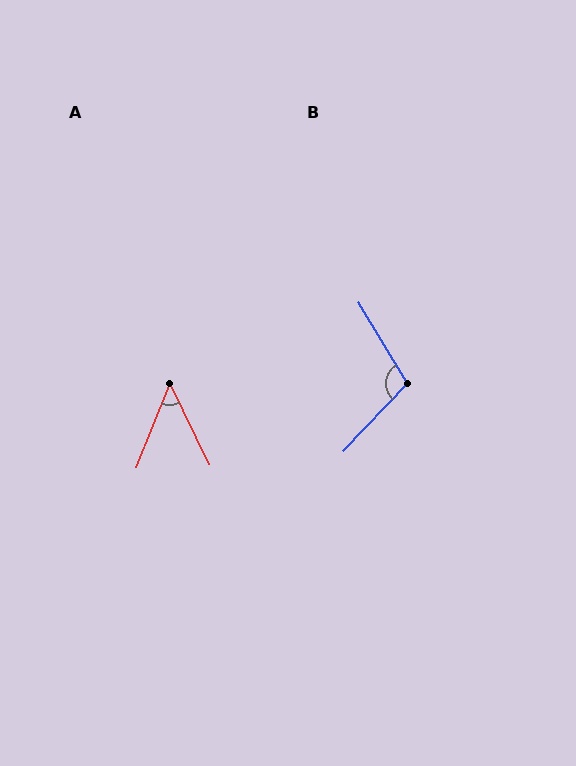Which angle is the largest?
B, at approximately 106 degrees.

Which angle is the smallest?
A, at approximately 48 degrees.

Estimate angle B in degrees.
Approximately 106 degrees.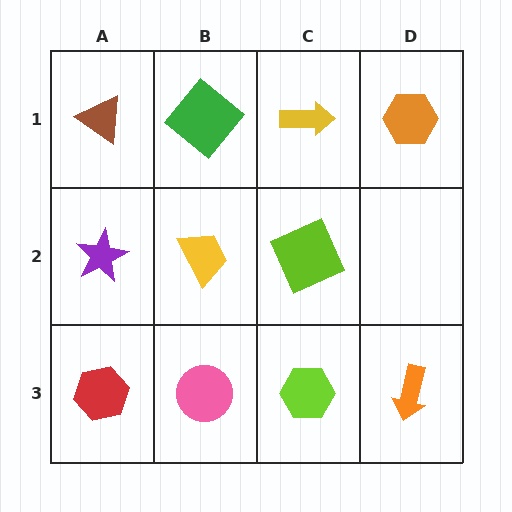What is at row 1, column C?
A yellow arrow.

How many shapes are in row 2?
3 shapes.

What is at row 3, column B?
A pink circle.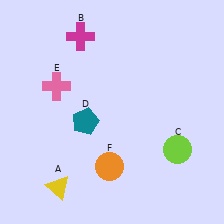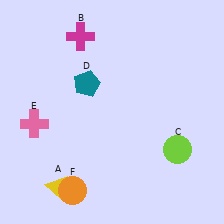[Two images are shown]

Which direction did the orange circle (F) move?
The orange circle (F) moved left.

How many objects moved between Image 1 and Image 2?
3 objects moved between the two images.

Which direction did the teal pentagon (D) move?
The teal pentagon (D) moved up.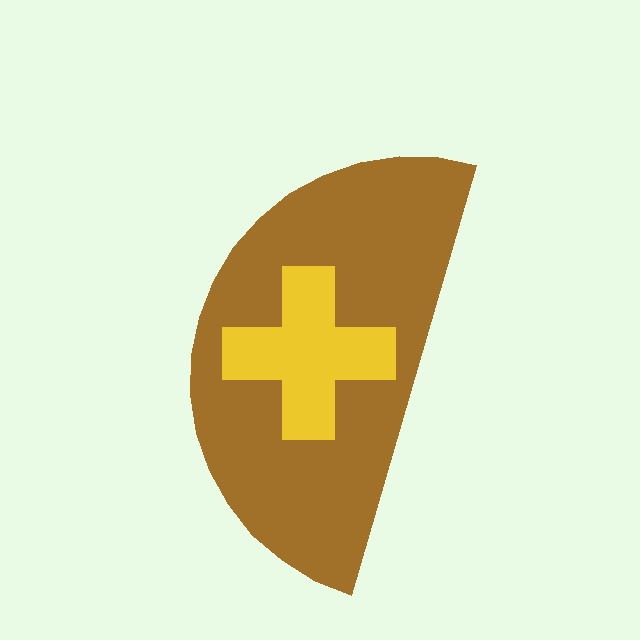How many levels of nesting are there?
2.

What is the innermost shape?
The yellow cross.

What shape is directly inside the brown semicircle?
The yellow cross.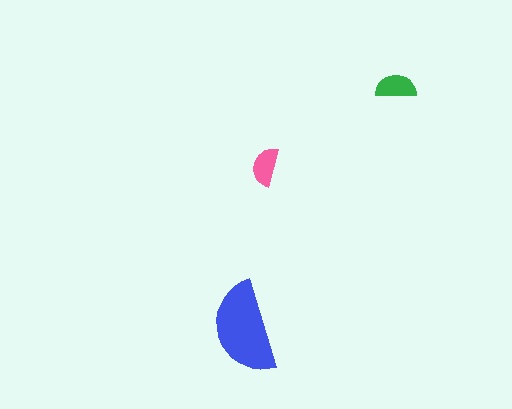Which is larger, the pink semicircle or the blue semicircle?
The blue one.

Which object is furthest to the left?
The blue semicircle is leftmost.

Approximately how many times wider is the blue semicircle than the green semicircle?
About 2 times wider.